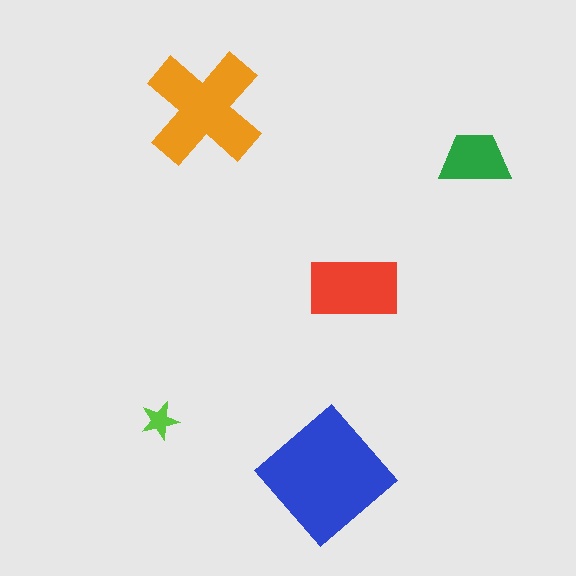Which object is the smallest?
The lime star.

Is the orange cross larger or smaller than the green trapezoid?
Larger.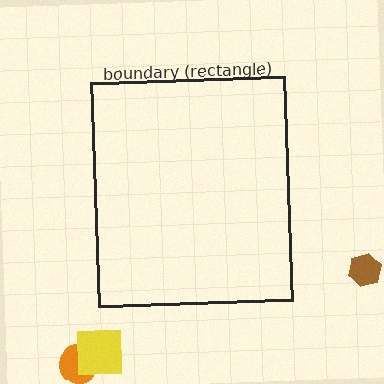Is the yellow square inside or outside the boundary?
Outside.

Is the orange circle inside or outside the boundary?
Outside.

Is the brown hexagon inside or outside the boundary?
Outside.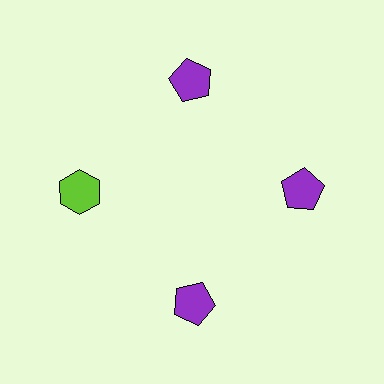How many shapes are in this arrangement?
There are 4 shapes arranged in a ring pattern.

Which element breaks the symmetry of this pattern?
The lime hexagon at roughly the 9 o'clock position breaks the symmetry. All other shapes are purple pentagons.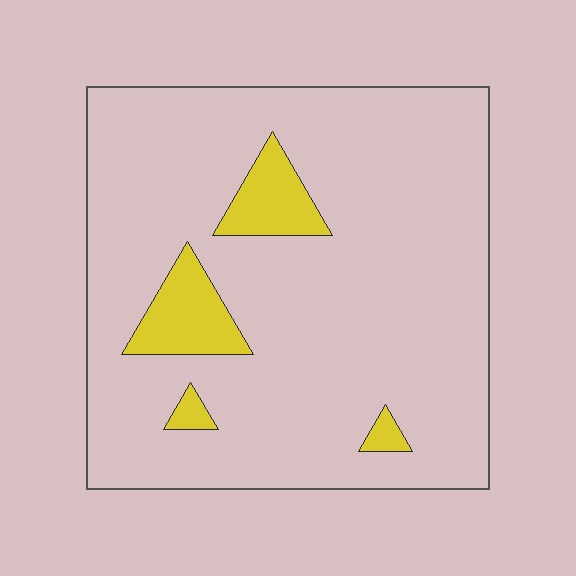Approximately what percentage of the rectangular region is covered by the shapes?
Approximately 10%.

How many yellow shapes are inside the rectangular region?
4.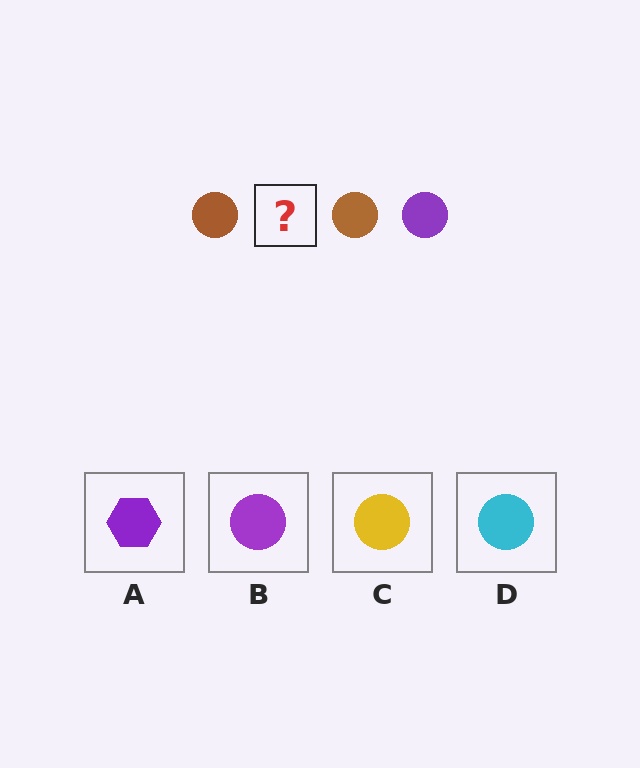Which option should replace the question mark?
Option B.